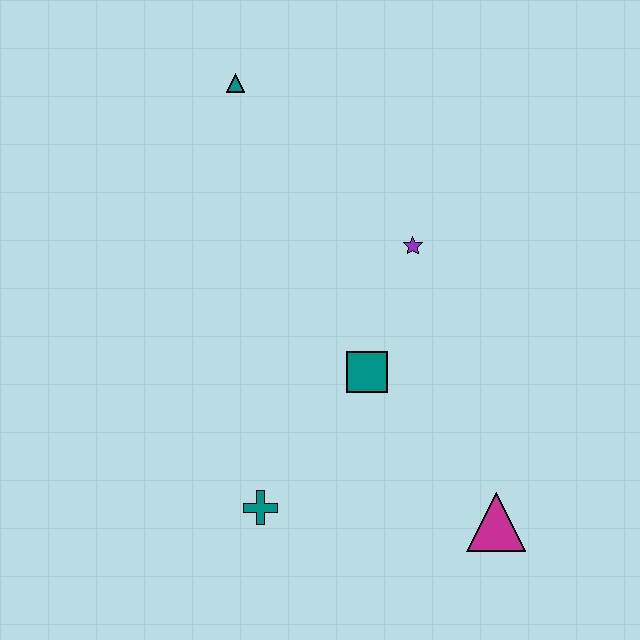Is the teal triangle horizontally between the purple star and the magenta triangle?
No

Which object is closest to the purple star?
The teal square is closest to the purple star.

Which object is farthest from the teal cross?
The teal triangle is farthest from the teal cross.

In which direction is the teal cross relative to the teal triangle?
The teal cross is below the teal triangle.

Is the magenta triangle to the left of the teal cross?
No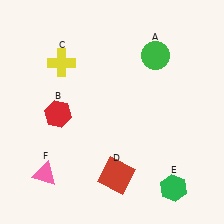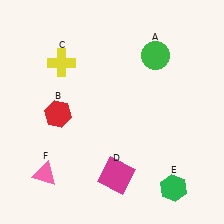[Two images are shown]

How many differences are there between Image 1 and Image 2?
There is 1 difference between the two images.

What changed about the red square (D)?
In Image 1, D is red. In Image 2, it changed to magenta.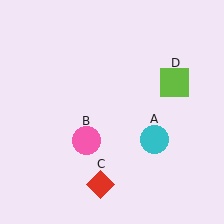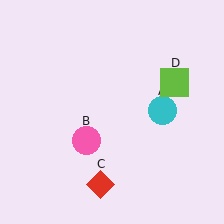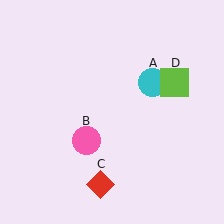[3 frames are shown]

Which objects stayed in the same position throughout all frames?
Pink circle (object B) and red diamond (object C) and lime square (object D) remained stationary.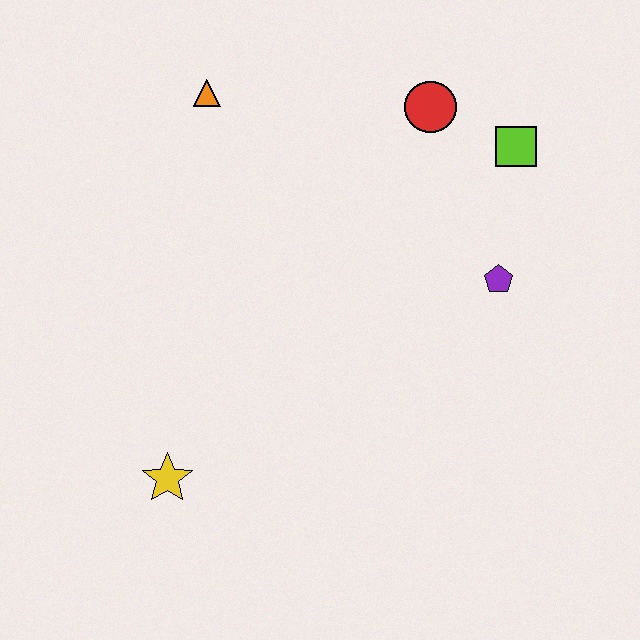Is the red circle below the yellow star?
No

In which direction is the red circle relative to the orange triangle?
The red circle is to the right of the orange triangle.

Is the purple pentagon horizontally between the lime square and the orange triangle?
Yes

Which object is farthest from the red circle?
The yellow star is farthest from the red circle.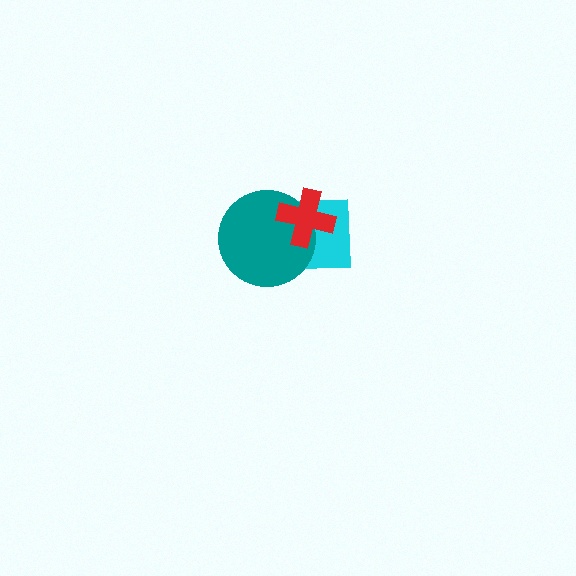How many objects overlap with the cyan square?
2 objects overlap with the cyan square.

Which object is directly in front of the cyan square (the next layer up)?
The teal circle is directly in front of the cyan square.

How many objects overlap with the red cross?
2 objects overlap with the red cross.